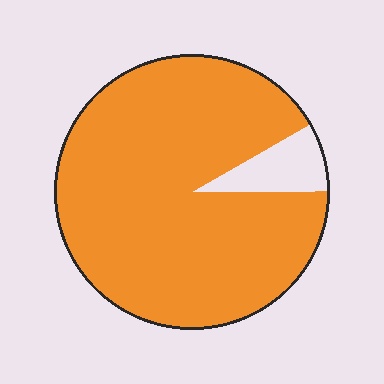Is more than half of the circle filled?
Yes.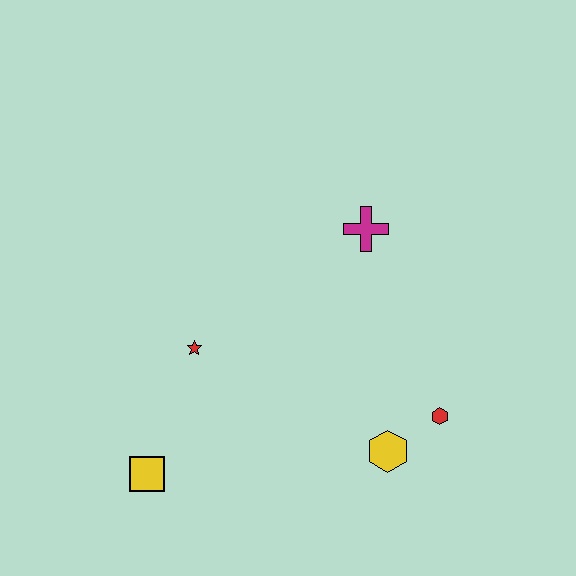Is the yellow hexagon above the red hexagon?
No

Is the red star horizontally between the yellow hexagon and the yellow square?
Yes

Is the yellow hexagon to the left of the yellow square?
No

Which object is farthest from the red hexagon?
The yellow square is farthest from the red hexagon.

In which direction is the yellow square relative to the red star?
The yellow square is below the red star.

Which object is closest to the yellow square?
The red star is closest to the yellow square.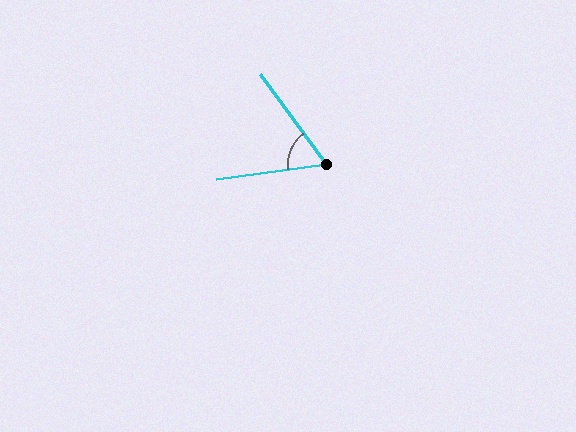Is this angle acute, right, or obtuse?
It is acute.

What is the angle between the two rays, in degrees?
Approximately 62 degrees.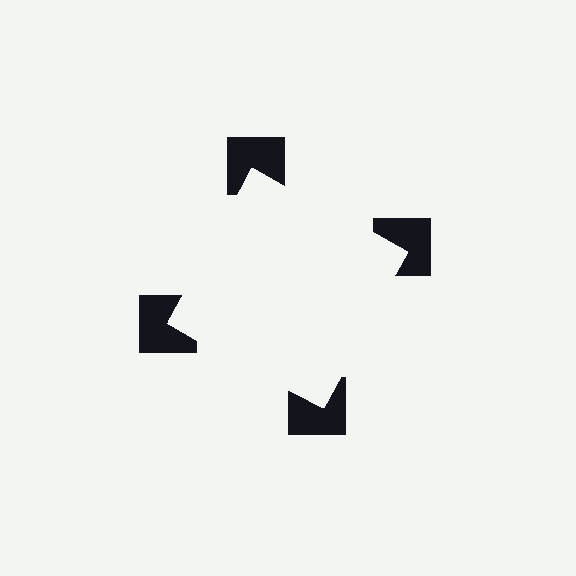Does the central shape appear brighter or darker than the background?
It typically appears slightly brighter than the background, even though no actual brightness change is drawn.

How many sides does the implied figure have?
4 sides.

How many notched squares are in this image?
There are 4 — one at each vertex of the illusory square.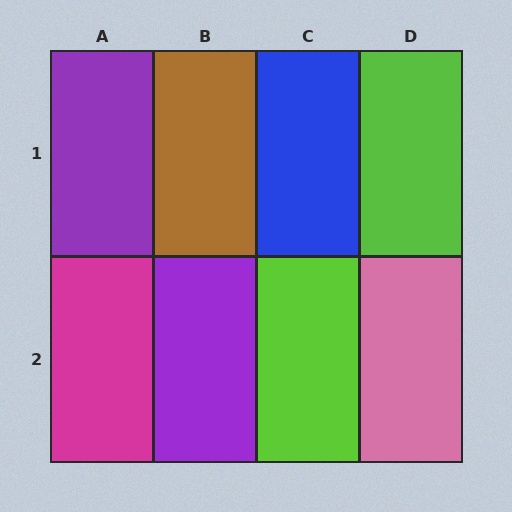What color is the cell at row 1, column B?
Brown.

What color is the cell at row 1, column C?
Blue.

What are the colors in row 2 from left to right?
Magenta, purple, lime, pink.